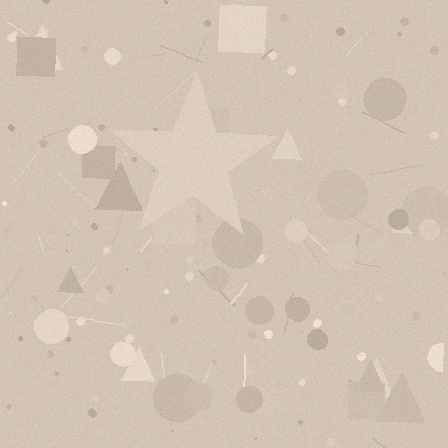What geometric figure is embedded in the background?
A star is embedded in the background.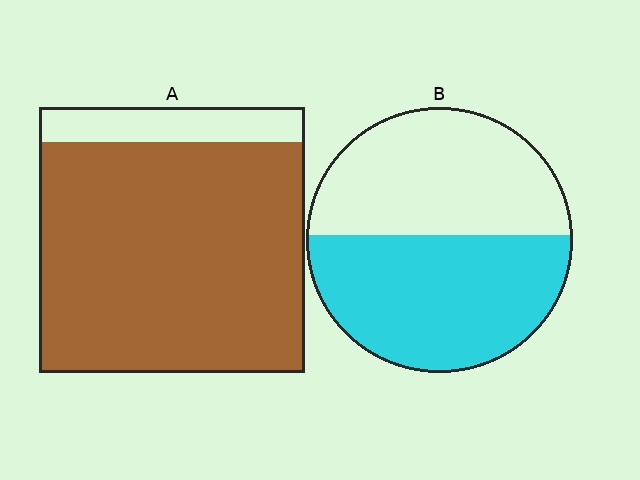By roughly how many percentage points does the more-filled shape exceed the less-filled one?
By roughly 35 percentage points (A over B).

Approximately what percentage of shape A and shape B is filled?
A is approximately 85% and B is approximately 50%.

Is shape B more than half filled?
Roughly half.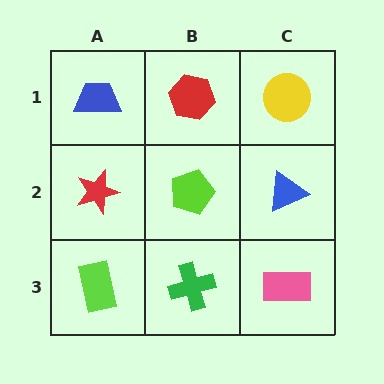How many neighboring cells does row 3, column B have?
3.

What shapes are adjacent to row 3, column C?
A blue triangle (row 2, column C), a green cross (row 3, column B).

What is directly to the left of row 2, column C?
A lime pentagon.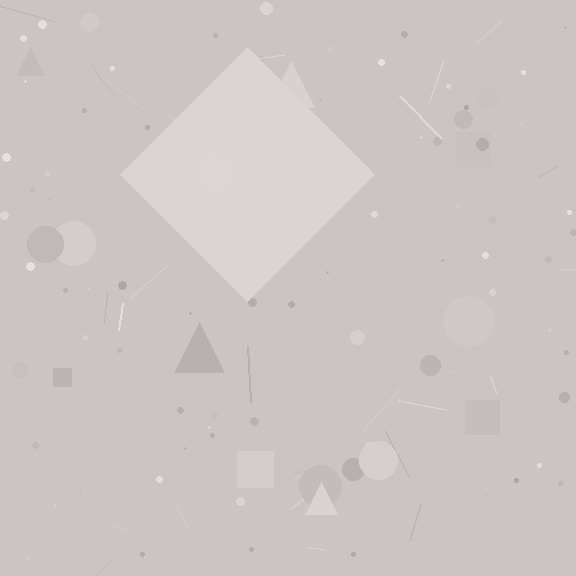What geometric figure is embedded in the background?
A diamond is embedded in the background.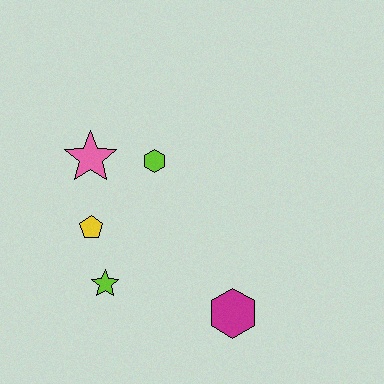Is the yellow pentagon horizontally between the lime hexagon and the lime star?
No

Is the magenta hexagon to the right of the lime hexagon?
Yes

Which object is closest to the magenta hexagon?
The lime star is closest to the magenta hexagon.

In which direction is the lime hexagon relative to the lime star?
The lime hexagon is above the lime star.